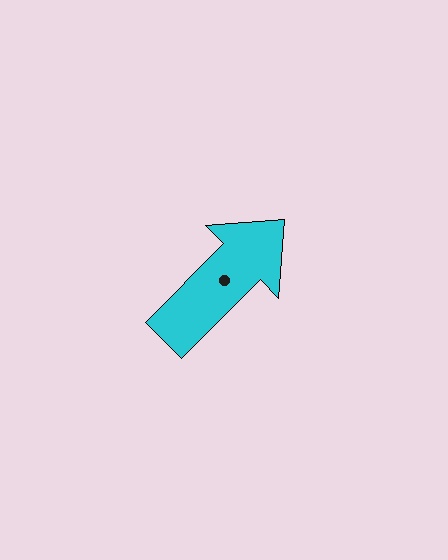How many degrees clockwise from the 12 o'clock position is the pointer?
Approximately 45 degrees.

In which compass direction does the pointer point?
Northeast.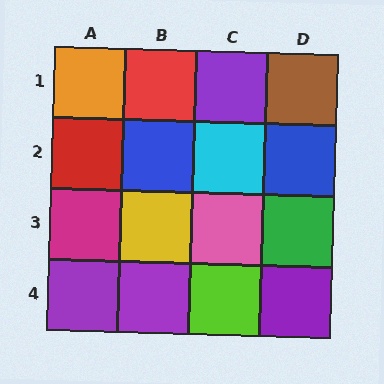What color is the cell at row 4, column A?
Purple.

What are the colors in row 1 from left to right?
Orange, red, purple, brown.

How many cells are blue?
2 cells are blue.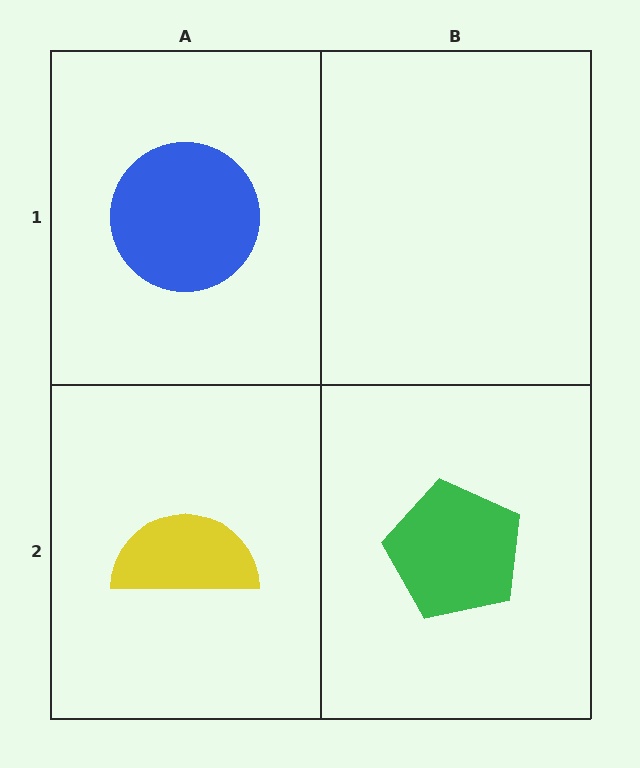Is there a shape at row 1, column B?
No, that cell is empty.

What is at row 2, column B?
A green pentagon.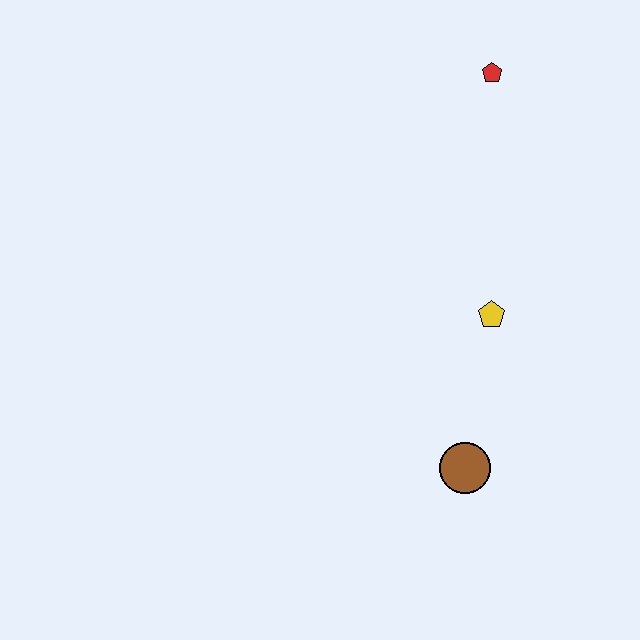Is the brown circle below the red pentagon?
Yes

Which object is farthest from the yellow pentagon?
The red pentagon is farthest from the yellow pentagon.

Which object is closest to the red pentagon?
The yellow pentagon is closest to the red pentagon.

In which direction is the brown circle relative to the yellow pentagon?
The brown circle is below the yellow pentagon.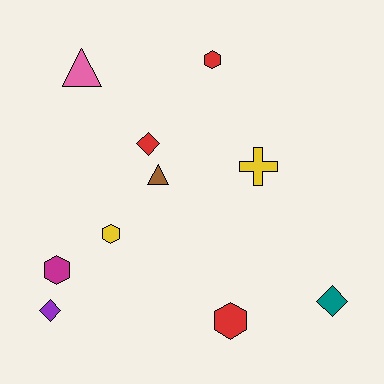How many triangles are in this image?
There are 2 triangles.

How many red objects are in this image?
There are 3 red objects.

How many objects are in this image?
There are 10 objects.